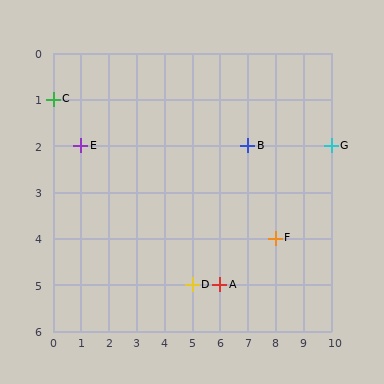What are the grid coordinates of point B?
Point B is at grid coordinates (7, 2).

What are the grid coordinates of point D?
Point D is at grid coordinates (5, 5).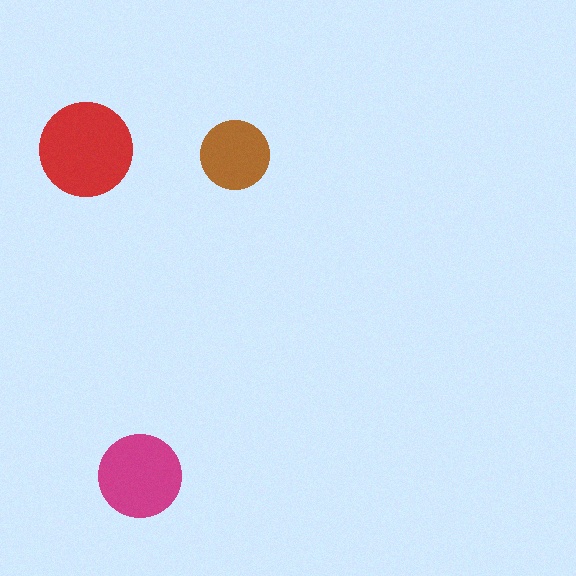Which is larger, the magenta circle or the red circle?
The red one.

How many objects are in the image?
There are 3 objects in the image.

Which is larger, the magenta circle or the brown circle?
The magenta one.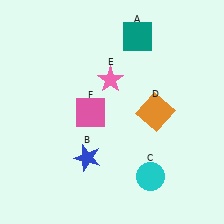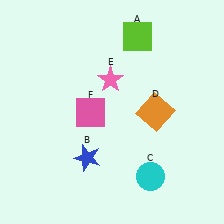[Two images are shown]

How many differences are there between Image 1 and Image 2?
There is 1 difference between the two images.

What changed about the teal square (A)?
In Image 1, A is teal. In Image 2, it changed to lime.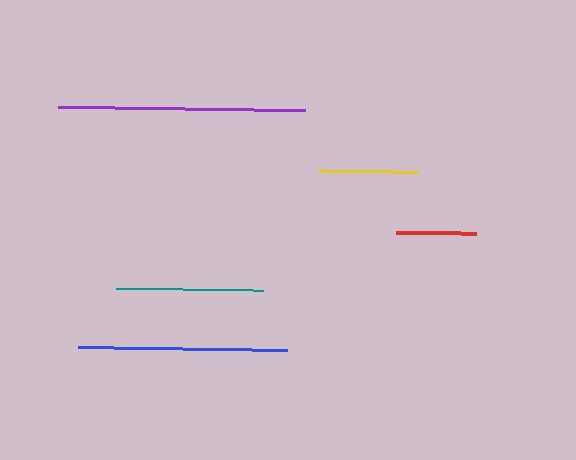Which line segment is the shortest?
The red line is the shortest at approximately 80 pixels.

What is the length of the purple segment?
The purple segment is approximately 247 pixels long.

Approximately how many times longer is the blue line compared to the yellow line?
The blue line is approximately 2.1 times the length of the yellow line.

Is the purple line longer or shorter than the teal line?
The purple line is longer than the teal line.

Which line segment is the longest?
The purple line is the longest at approximately 247 pixels.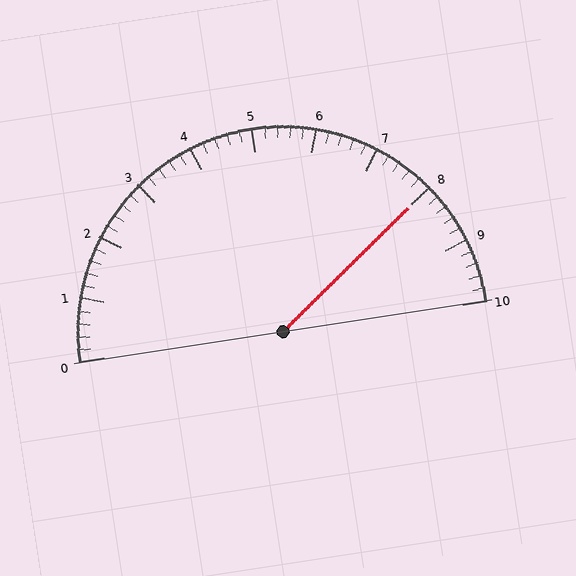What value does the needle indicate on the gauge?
The needle indicates approximately 8.0.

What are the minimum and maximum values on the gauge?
The gauge ranges from 0 to 10.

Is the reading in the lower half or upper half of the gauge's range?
The reading is in the upper half of the range (0 to 10).